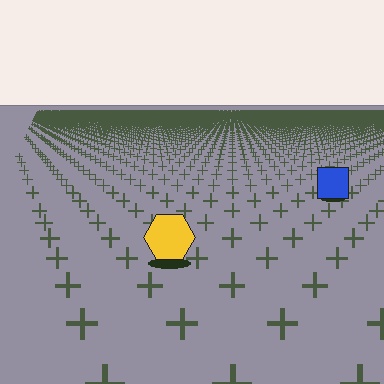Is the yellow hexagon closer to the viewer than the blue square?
Yes. The yellow hexagon is closer — you can tell from the texture gradient: the ground texture is coarser near it.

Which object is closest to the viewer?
The yellow hexagon is closest. The texture marks near it are larger and more spread out.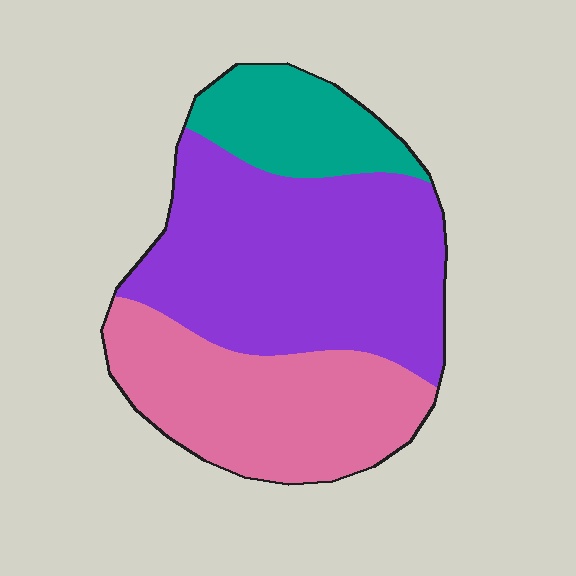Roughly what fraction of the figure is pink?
Pink covers around 35% of the figure.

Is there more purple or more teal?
Purple.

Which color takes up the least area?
Teal, at roughly 15%.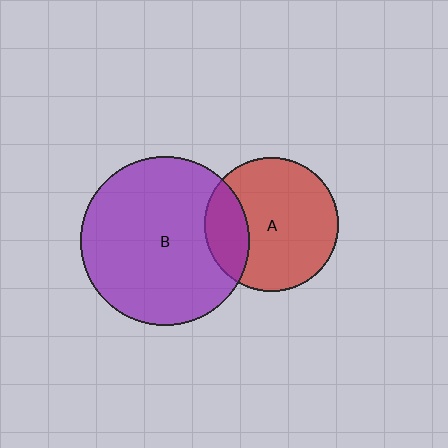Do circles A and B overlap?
Yes.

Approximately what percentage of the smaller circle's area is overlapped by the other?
Approximately 20%.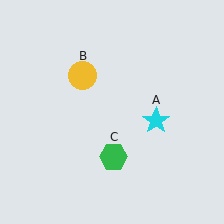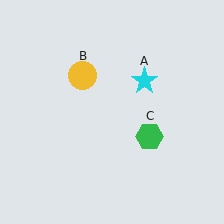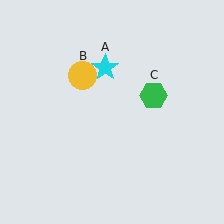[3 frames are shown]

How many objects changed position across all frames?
2 objects changed position: cyan star (object A), green hexagon (object C).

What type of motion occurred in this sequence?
The cyan star (object A), green hexagon (object C) rotated counterclockwise around the center of the scene.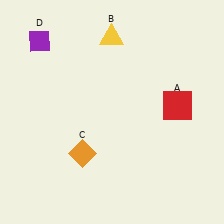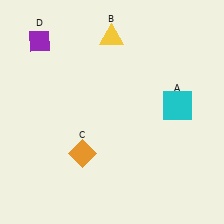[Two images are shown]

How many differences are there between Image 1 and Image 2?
There is 1 difference between the two images.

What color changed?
The square (A) changed from red in Image 1 to cyan in Image 2.